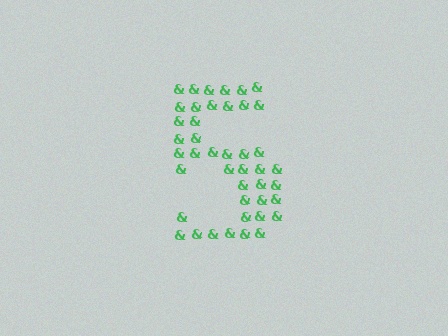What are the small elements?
The small elements are ampersands.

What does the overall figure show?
The overall figure shows the digit 5.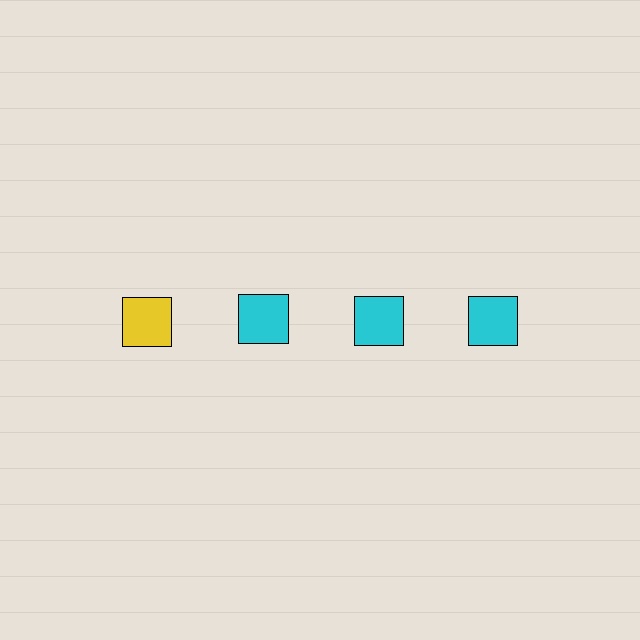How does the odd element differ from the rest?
It has a different color: yellow instead of cyan.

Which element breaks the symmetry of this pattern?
The yellow square in the top row, leftmost column breaks the symmetry. All other shapes are cyan squares.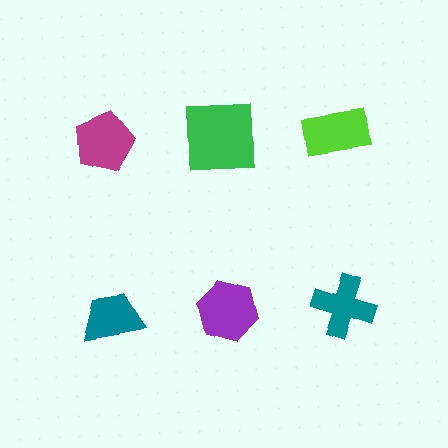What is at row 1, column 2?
A green square.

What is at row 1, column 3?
A lime rectangle.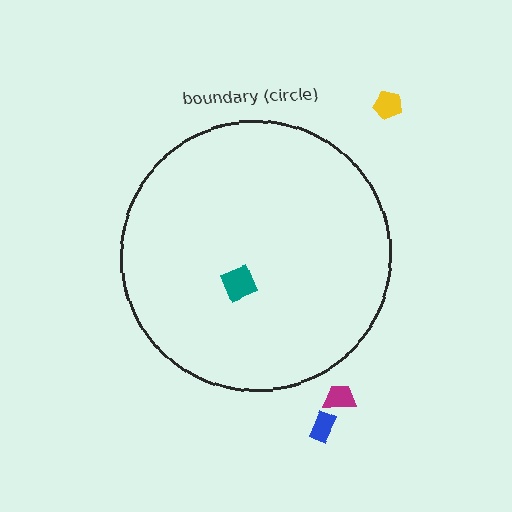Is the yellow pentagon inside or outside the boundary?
Outside.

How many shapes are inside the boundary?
1 inside, 3 outside.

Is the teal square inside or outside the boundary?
Inside.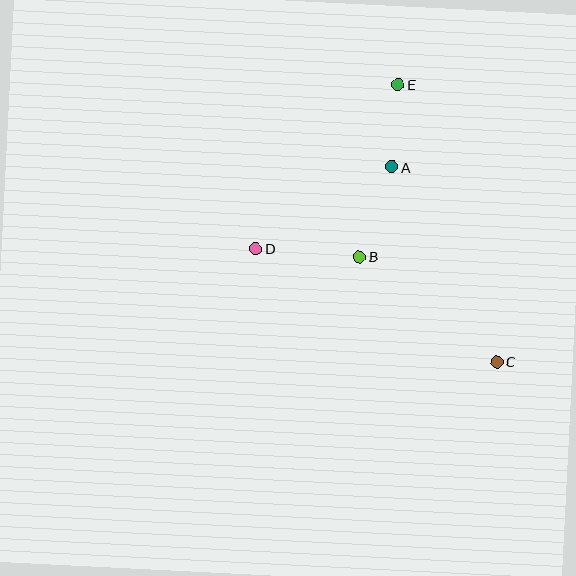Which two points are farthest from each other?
Points C and E are farthest from each other.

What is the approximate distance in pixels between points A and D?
The distance between A and D is approximately 159 pixels.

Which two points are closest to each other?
Points A and E are closest to each other.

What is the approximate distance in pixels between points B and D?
The distance between B and D is approximately 104 pixels.